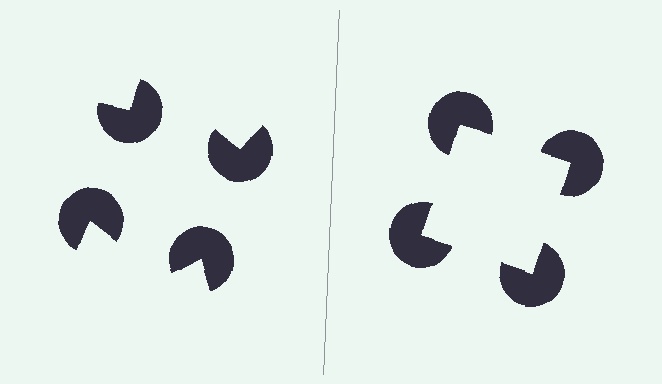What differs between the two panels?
The pac-man discs are positioned identically on both sides; only the wedge orientations differ. On the right they align to a square; on the left they are misaligned.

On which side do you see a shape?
An illusory square appears on the right side. On the left side the wedge cuts are rotated, so no coherent shape forms.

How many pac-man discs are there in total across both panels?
8 — 4 on each side.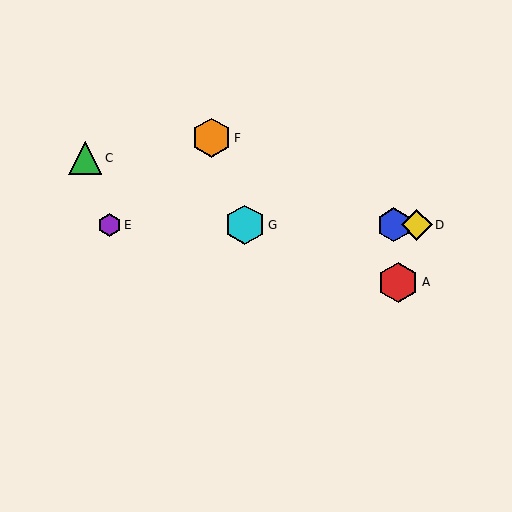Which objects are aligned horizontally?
Objects B, D, E, G are aligned horizontally.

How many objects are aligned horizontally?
4 objects (B, D, E, G) are aligned horizontally.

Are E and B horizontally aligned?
Yes, both are at y≈225.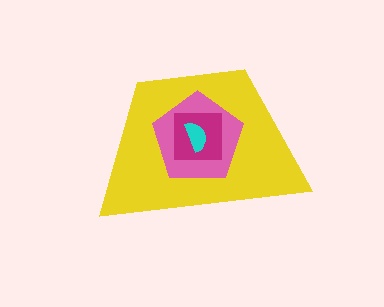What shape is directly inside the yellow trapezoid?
The pink pentagon.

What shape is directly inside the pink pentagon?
The magenta square.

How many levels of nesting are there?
4.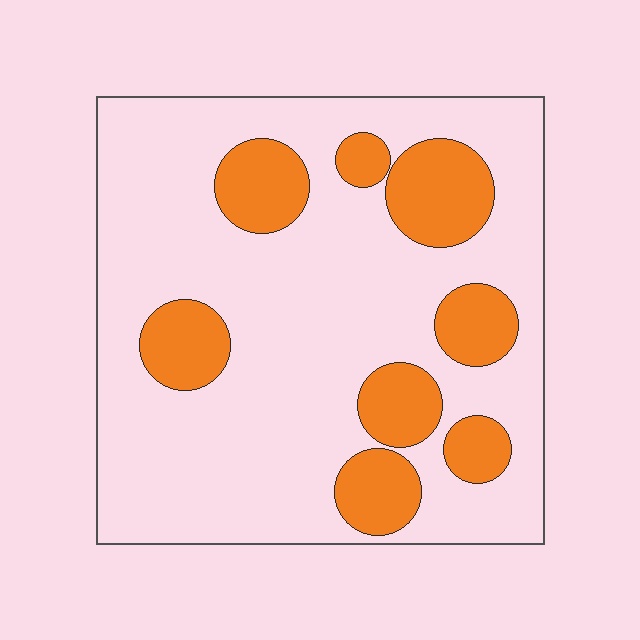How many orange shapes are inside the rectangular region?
8.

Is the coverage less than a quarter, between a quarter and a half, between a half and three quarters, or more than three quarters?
Less than a quarter.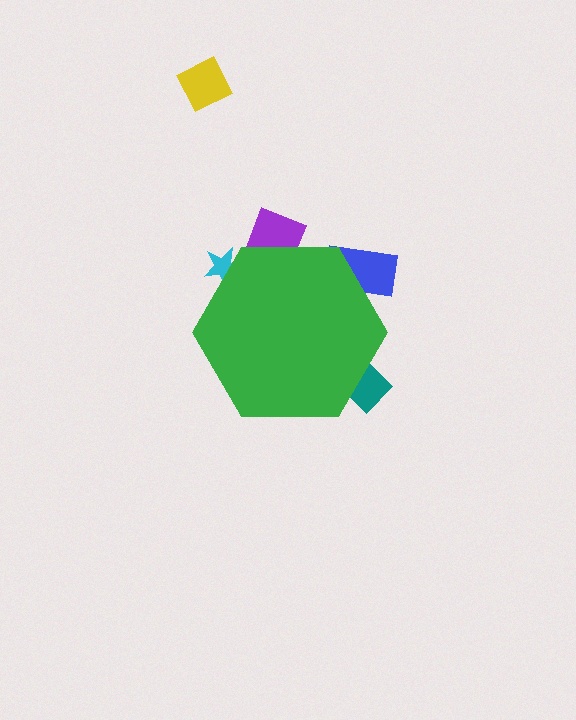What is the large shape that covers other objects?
A green hexagon.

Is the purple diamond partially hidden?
Yes, the purple diamond is partially hidden behind the green hexagon.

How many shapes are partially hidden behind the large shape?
4 shapes are partially hidden.